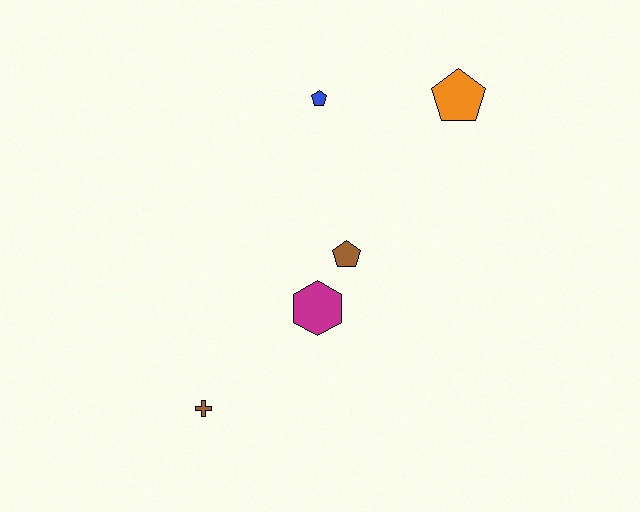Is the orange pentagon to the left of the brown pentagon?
No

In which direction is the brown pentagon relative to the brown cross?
The brown pentagon is above the brown cross.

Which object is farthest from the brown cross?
The orange pentagon is farthest from the brown cross.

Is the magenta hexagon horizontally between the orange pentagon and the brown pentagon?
No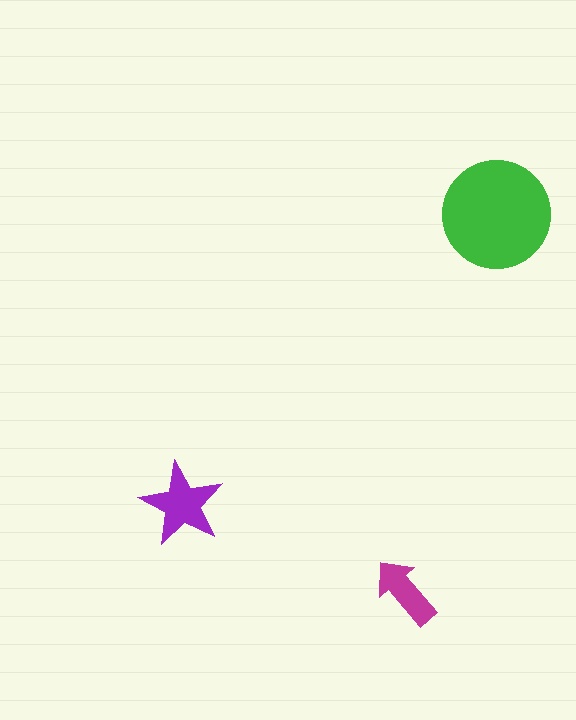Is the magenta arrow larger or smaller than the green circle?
Smaller.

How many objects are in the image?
There are 3 objects in the image.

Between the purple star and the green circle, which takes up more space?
The green circle.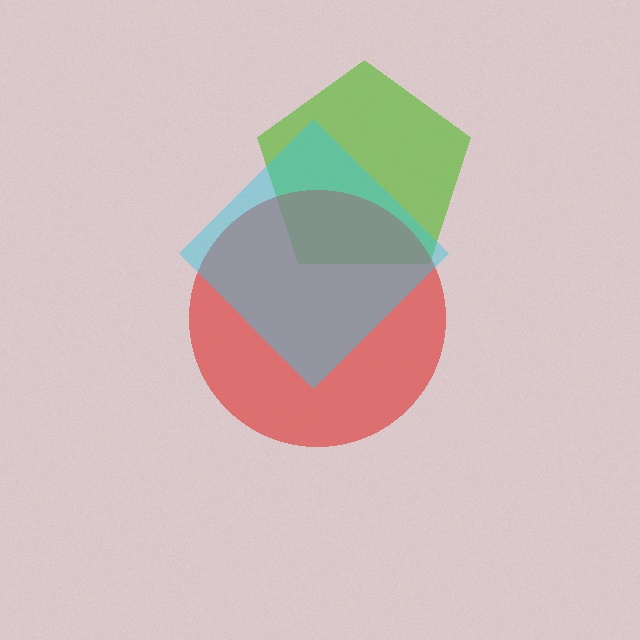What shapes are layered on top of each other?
The layered shapes are: a lime pentagon, a red circle, a cyan diamond.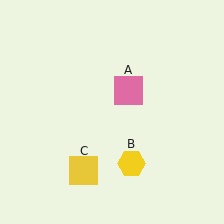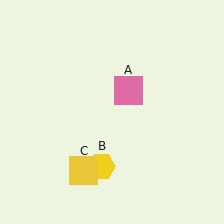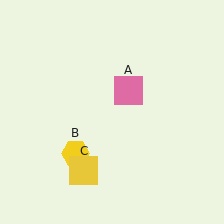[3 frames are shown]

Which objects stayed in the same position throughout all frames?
Pink square (object A) and yellow square (object C) remained stationary.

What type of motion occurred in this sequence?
The yellow hexagon (object B) rotated clockwise around the center of the scene.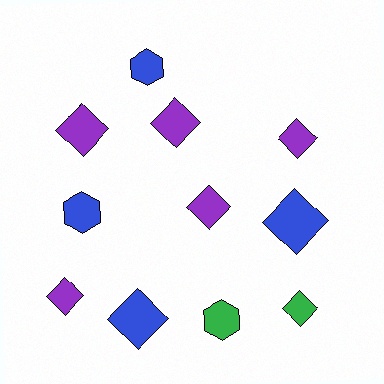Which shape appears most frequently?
Diamond, with 8 objects.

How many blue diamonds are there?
There are 2 blue diamonds.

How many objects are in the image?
There are 11 objects.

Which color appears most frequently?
Purple, with 5 objects.